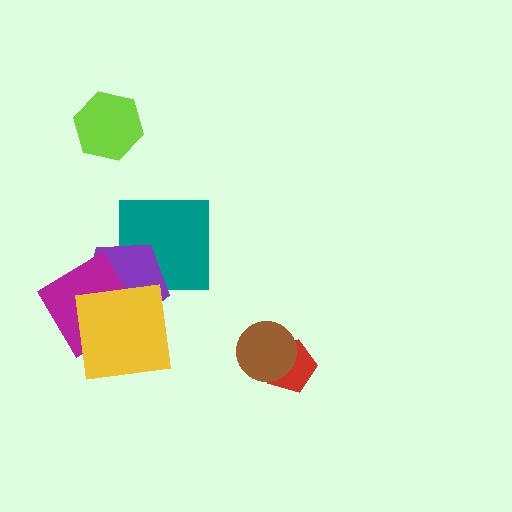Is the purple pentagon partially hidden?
Yes, it is partially covered by another shape.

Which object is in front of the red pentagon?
The brown circle is in front of the red pentagon.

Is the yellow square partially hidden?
No, no other shape covers it.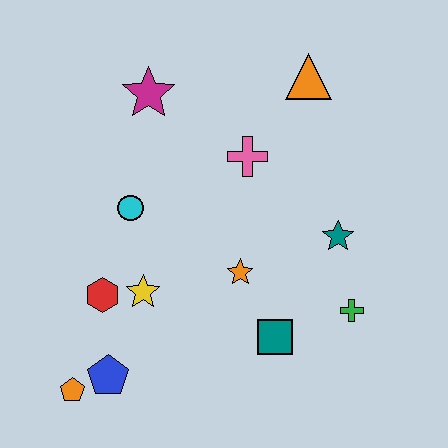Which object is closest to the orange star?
The teal square is closest to the orange star.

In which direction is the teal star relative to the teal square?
The teal star is above the teal square.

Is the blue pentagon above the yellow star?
No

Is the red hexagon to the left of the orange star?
Yes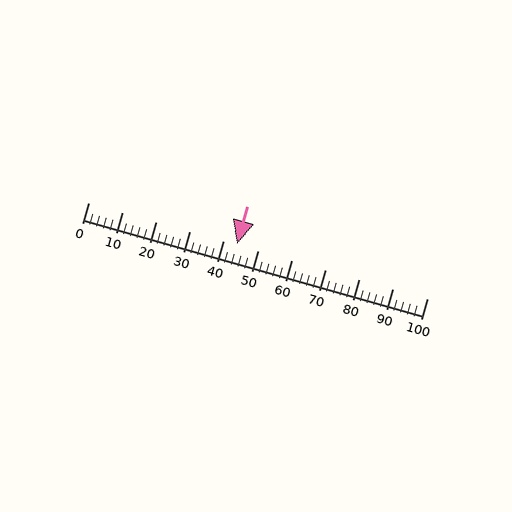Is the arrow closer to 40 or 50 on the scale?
The arrow is closer to 40.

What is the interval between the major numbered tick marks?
The major tick marks are spaced 10 units apart.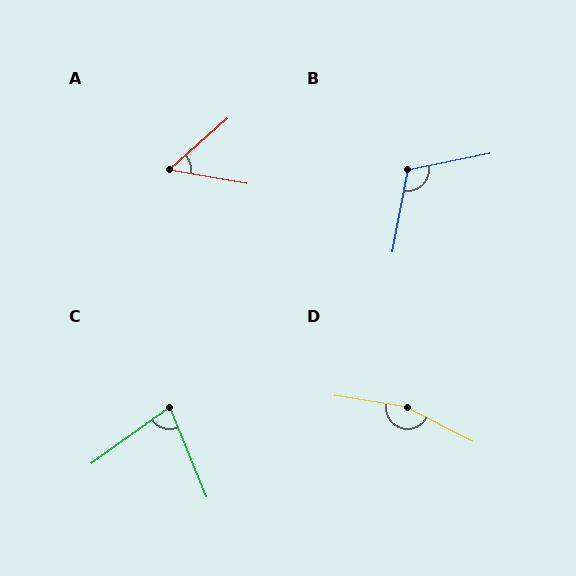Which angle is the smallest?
A, at approximately 51 degrees.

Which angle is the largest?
D, at approximately 162 degrees.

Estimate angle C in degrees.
Approximately 77 degrees.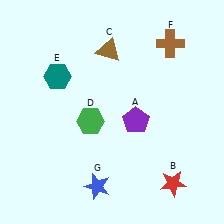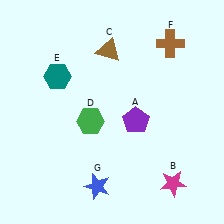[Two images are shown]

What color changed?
The star (B) changed from red in Image 1 to magenta in Image 2.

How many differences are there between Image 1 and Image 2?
There is 1 difference between the two images.